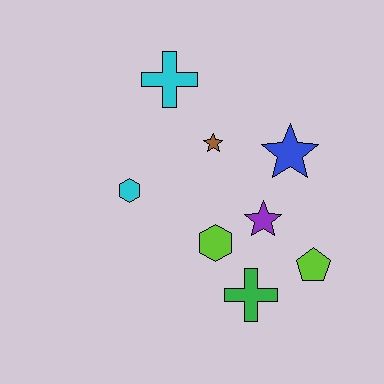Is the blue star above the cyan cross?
No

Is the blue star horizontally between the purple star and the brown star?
No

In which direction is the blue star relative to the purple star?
The blue star is above the purple star.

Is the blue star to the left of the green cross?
No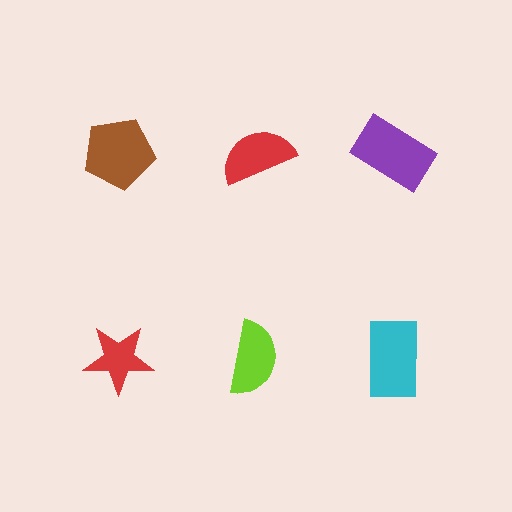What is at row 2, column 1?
A red star.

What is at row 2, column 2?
A lime semicircle.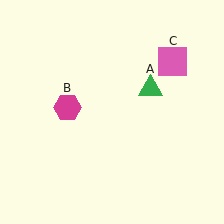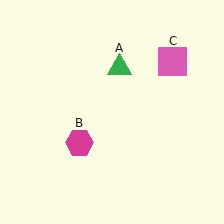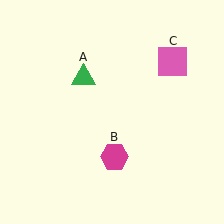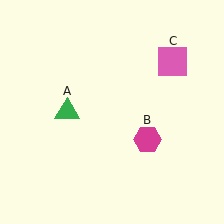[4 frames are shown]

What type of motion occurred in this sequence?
The green triangle (object A), magenta hexagon (object B) rotated counterclockwise around the center of the scene.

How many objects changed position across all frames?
2 objects changed position: green triangle (object A), magenta hexagon (object B).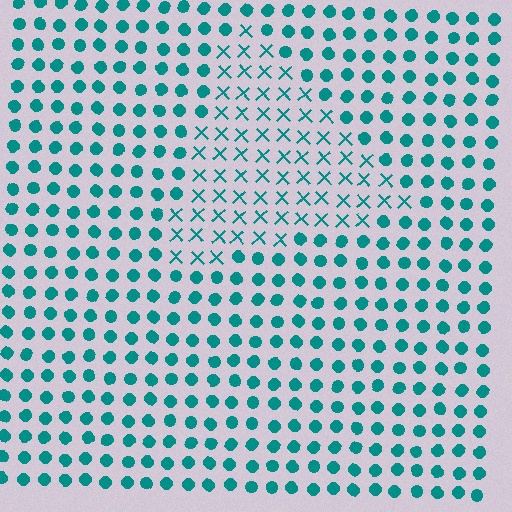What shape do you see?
I see a triangle.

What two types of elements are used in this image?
The image uses X marks inside the triangle region and circles outside it.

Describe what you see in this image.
The image is filled with small teal elements arranged in a uniform grid. A triangle-shaped region contains X marks, while the surrounding area contains circles. The boundary is defined purely by the change in element shape.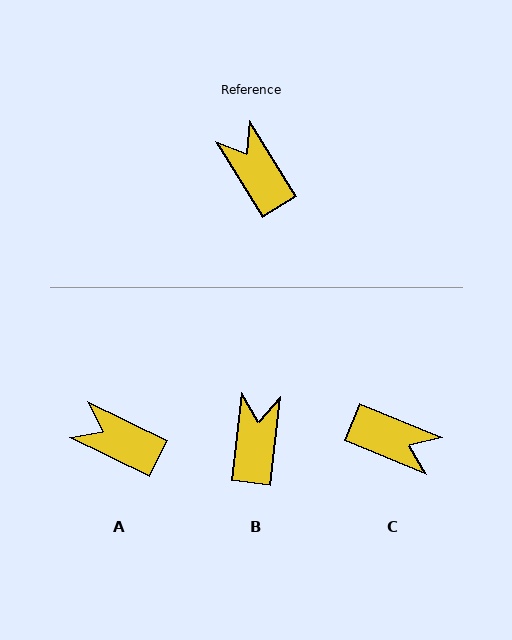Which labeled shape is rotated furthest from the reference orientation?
C, about 144 degrees away.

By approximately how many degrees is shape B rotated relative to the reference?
Approximately 38 degrees clockwise.